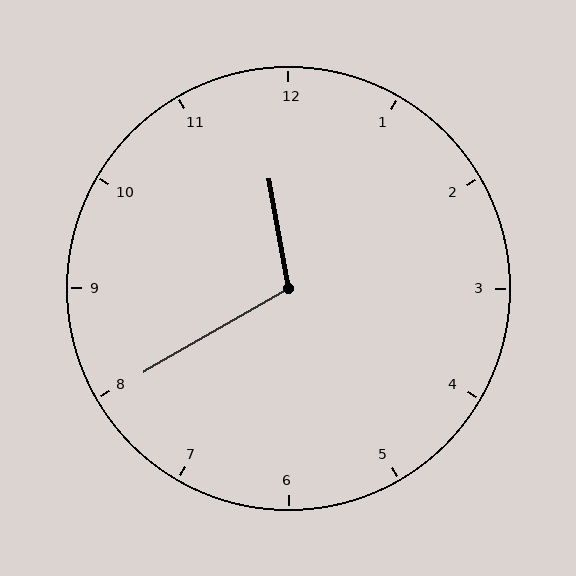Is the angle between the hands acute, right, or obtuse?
It is obtuse.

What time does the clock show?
11:40.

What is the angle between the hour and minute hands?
Approximately 110 degrees.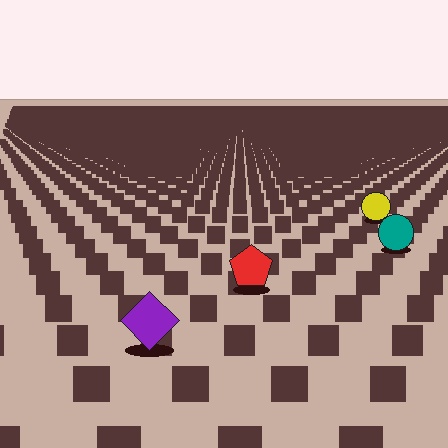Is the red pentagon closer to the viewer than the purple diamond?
No. The purple diamond is closer — you can tell from the texture gradient: the ground texture is coarser near it.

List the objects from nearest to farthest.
From nearest to farthest: the purple diamond, the red pentagon, the teal circle, the yellow circle.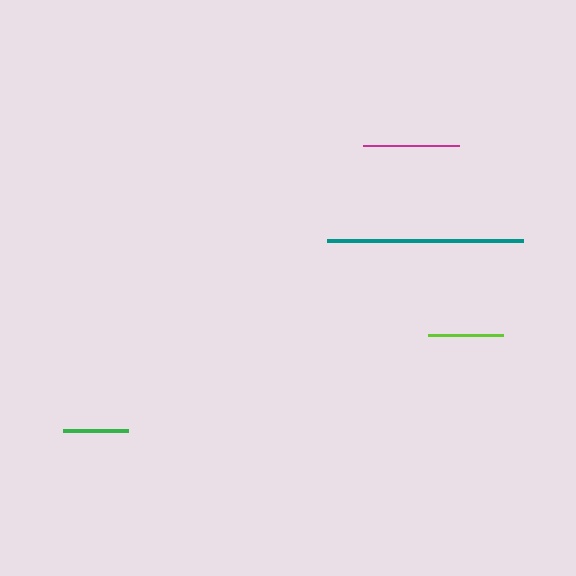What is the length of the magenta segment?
The magenta segment is approximately 95 pixels long.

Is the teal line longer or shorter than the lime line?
The teal line is longer than the lime line.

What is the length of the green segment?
The green segment is approximately 65 pixels long.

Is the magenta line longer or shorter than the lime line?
The magenta line is longer than the lime line.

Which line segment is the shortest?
The green line is the shortest at approximately 65 pixels.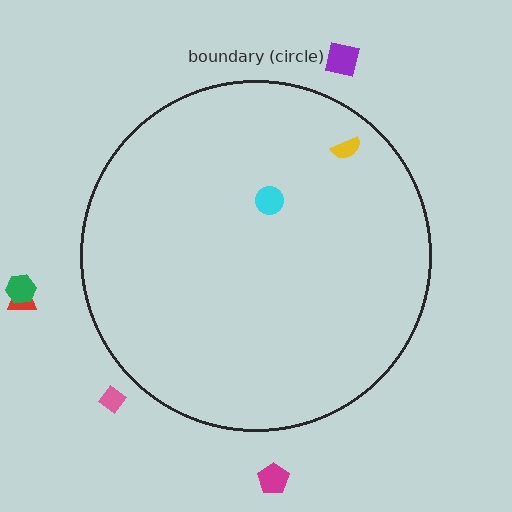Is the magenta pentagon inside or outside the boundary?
Outside.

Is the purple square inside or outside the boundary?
Outside.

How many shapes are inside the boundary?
2 inside, 5 outside.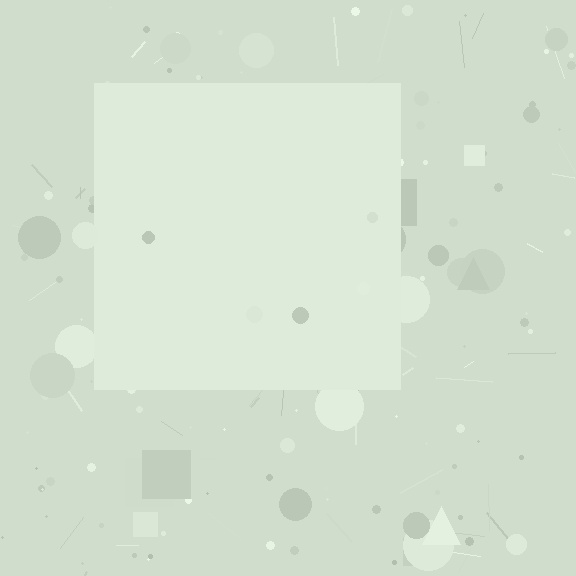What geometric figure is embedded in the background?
A square is embedded in the background.